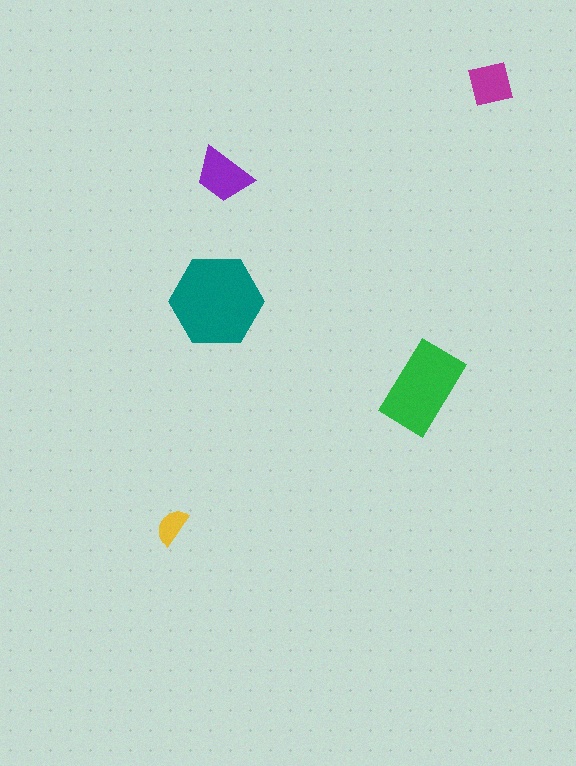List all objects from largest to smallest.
The teal hexagon, the green rectangle, the purple trapezoid, the magenta square, the yellow semicircle.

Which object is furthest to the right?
The magenta square is rightmost.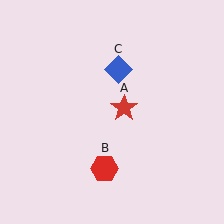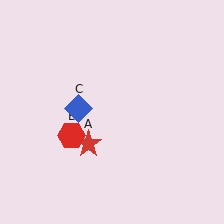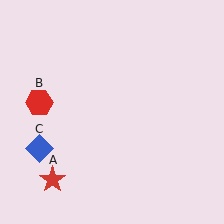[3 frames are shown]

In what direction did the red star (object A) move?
The red star (object A) moved down and to the left.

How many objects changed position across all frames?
3 objects changed position: red star (object A), red hexagon (object B), blue diamond (object C).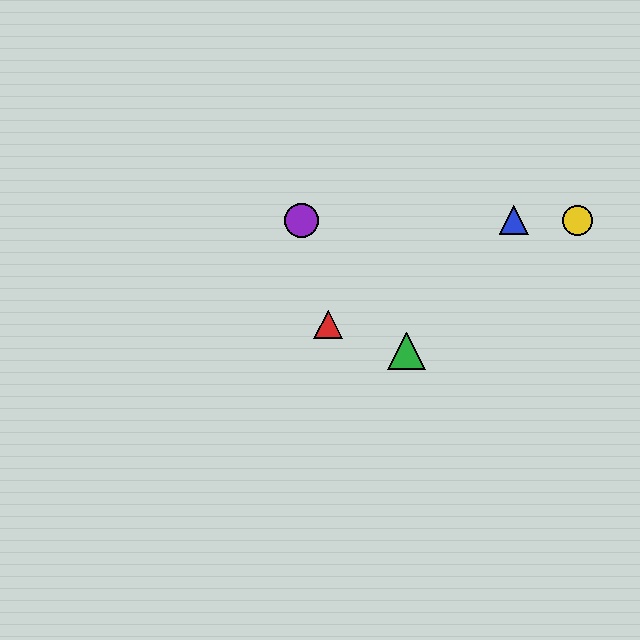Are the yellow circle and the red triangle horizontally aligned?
No, the yellow circle is at y≈220 and the red triangle is at y≈324.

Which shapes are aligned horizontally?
The blue triangle, the yellow circle, the purple circle are aligned horizontally.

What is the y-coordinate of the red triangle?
The red triangle is at y≈324.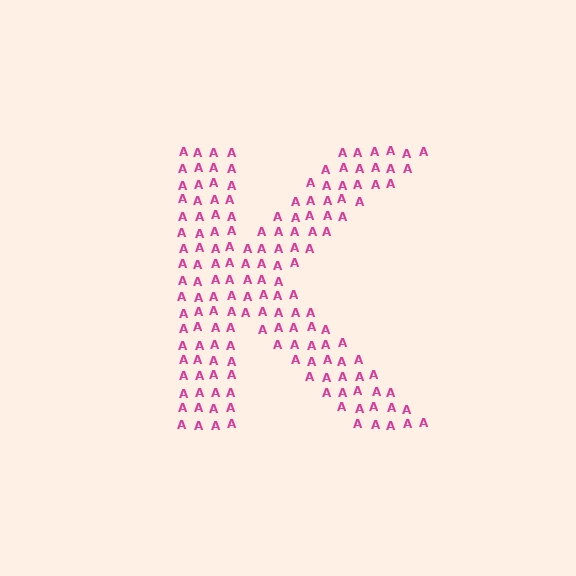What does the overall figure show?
The overall figure shows the letter K.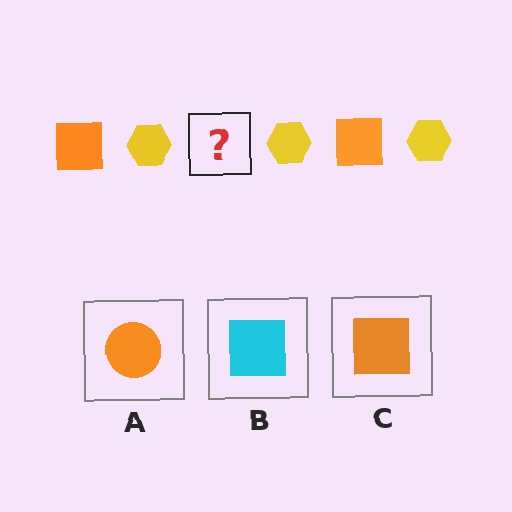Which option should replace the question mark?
Option C.